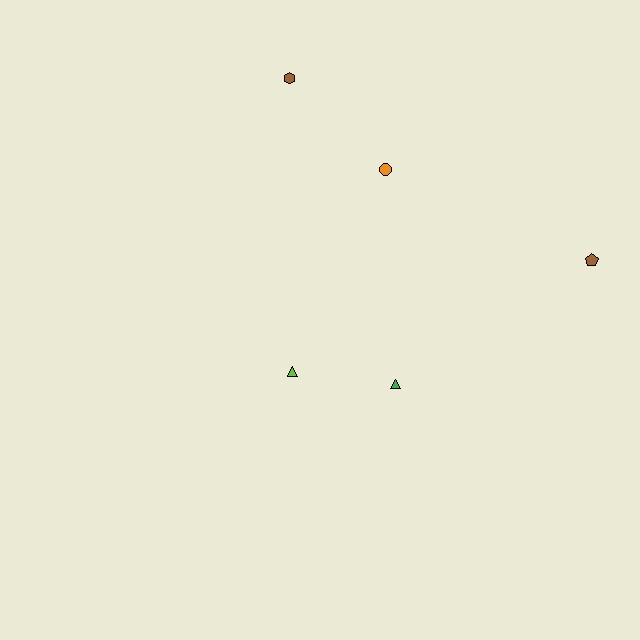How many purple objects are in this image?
There are no purple objects.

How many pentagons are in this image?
There is 1 pentagon.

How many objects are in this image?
There are 5 objects.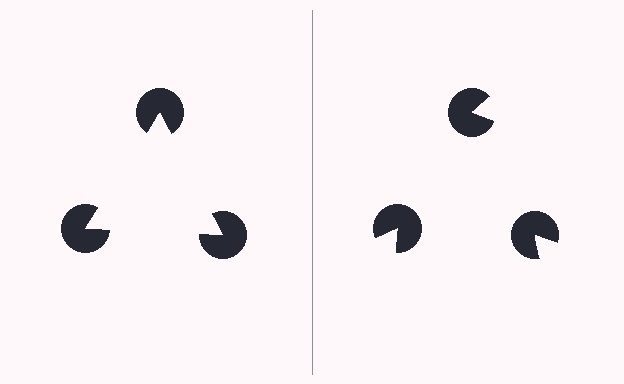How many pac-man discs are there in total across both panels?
6 — 3 on each side.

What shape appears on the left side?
An illusory triangle.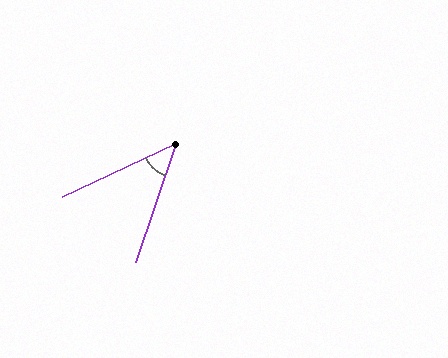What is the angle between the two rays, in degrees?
Approximately 46 degrees.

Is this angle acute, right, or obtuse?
It is acute.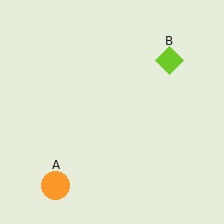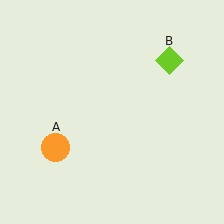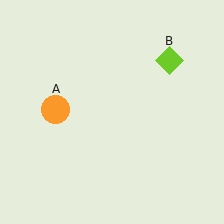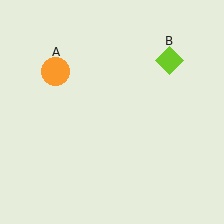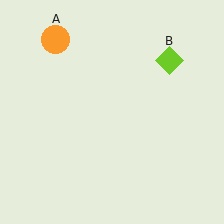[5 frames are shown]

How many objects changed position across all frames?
1 object changed position: orange circle (object A).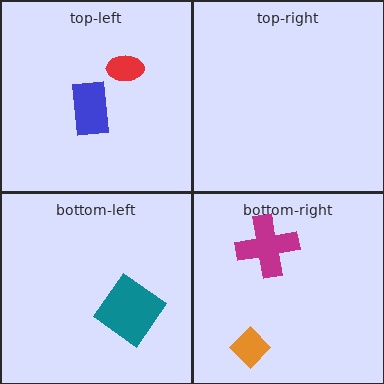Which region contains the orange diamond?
The bottom-right region.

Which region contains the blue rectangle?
The top-left region.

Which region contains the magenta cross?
The bottom-right region.